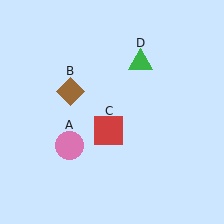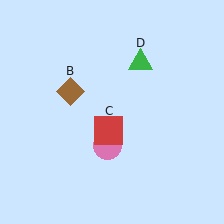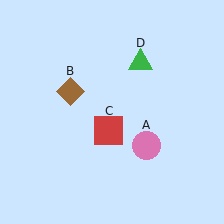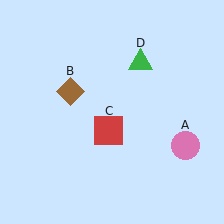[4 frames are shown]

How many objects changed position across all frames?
1 object changed position: pink circle (object A).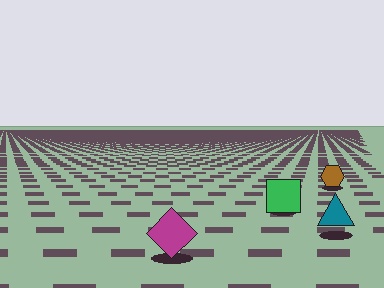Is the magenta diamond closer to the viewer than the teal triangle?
Yes. The magenta diamond is closer — you can tell from the texture gradient: the ground texture is coarser near it.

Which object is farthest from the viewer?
The brown hexagon is farthest from the viewer. It appears smaller and the ground texture around it is denser.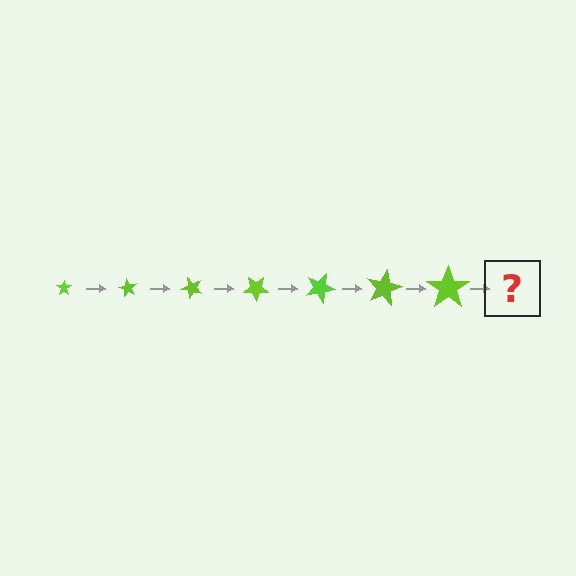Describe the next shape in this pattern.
It should be a star, larger than the previous one and rotated 420 degrees from the start.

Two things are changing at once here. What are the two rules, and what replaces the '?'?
The two rules are that the star grows larger each step and it rotates 60 degrees each step. The '?' should be a star, larger than the previous one and rotated 420 degrees from the start.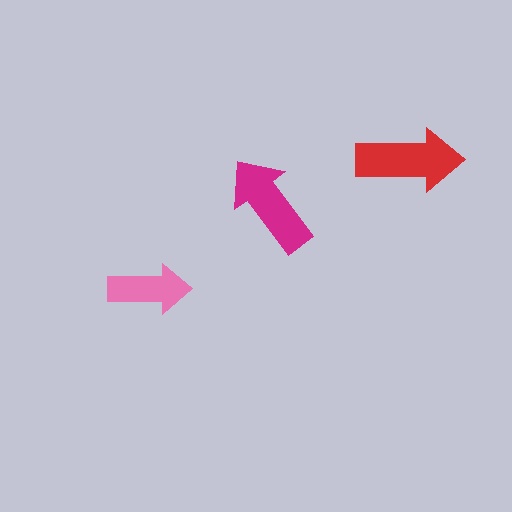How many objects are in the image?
There are 3 objects in the image.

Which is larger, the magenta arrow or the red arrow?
The red one.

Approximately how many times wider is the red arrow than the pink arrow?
About 1.5 times wider.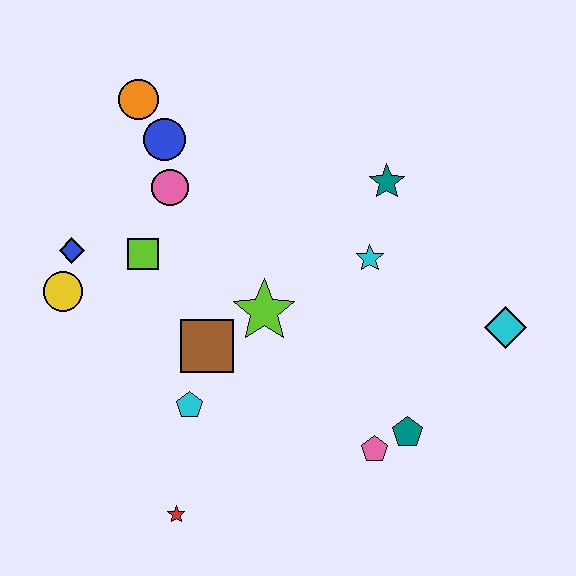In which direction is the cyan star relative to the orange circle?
The cyan star is to the right of the orange circle.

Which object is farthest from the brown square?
The cyan diamond is farthest from the brown square.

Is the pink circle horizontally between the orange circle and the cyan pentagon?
Yes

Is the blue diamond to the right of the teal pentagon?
No